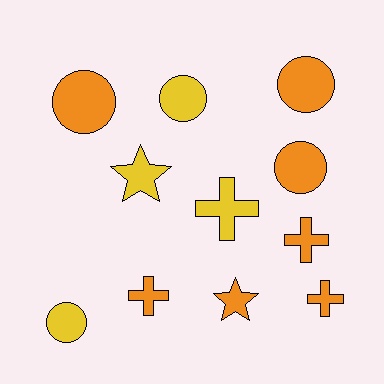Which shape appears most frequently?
Circle, with 5 objects.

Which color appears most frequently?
Orange, with 7 objects.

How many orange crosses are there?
There are 3 orange crosses.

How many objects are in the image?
There are 11 objects.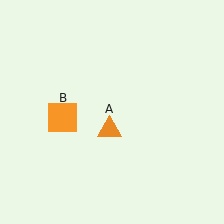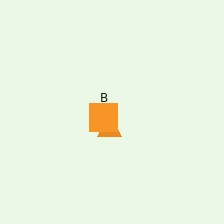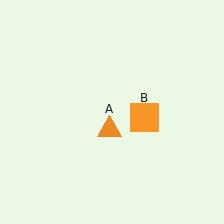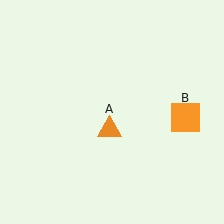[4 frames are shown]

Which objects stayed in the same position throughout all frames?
Orange triangle (object A) remained stationary.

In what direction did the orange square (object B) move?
The orange square (object B) moved right.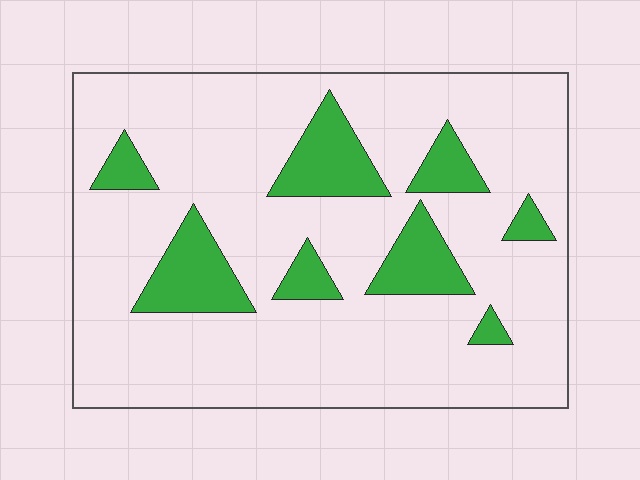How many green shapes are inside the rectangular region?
8.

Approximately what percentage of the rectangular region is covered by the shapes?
Approximately 20%.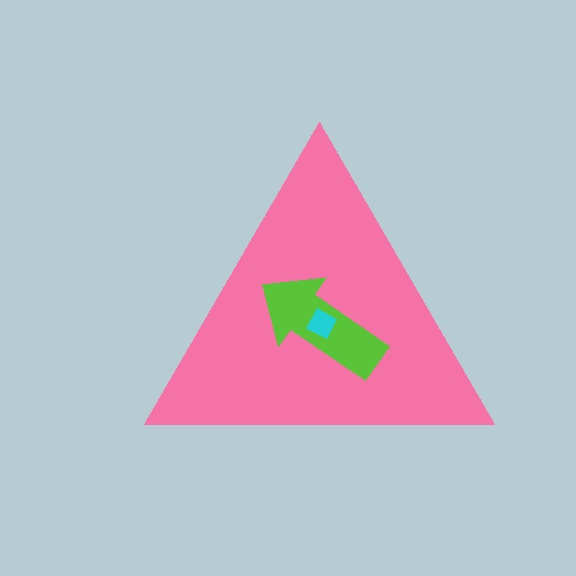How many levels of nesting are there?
3.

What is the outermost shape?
The pink triangle.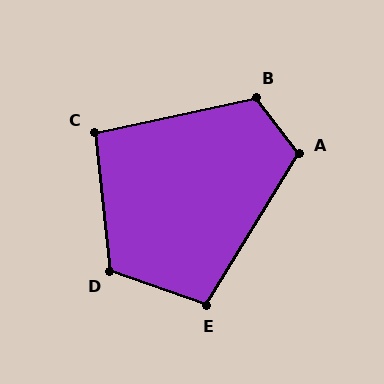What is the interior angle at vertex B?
Approximately 115 degrees (obtuse).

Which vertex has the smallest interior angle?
C, at approximately 96 degrees.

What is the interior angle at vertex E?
Approximately 102 degrees (obtuse).